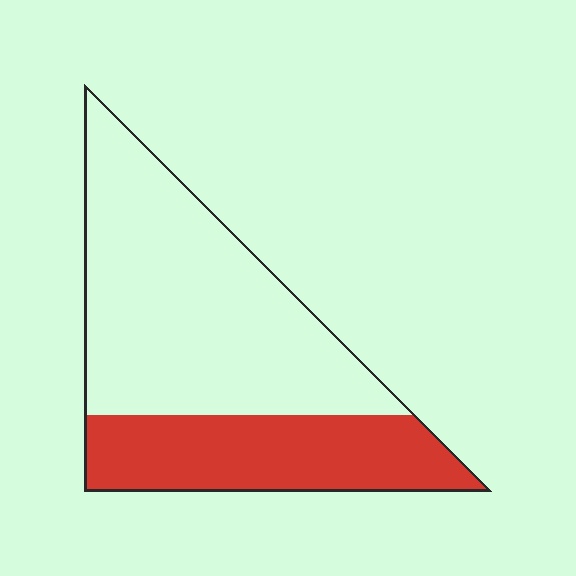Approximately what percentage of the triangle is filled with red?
Approximately 35%.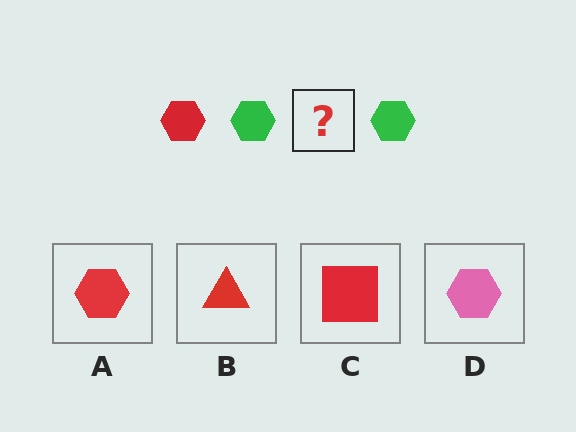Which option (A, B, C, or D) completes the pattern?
A.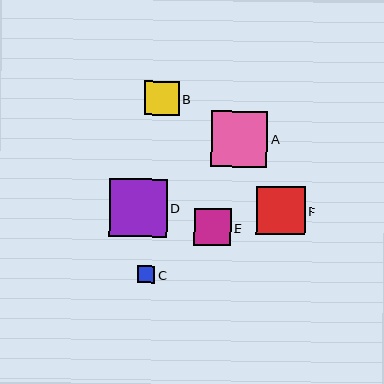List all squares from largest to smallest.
From largest to smallest: D, A, F, E, B, C.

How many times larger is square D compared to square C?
Square D is approximately 3.3 times the size of square C.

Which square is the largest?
Square D is the largest with a size of approximately 58 pixels.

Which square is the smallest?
Square C is the smallest with a size of approximately 18 pixels.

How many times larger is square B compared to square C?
Square B is approximately 2.0 times the size of square C.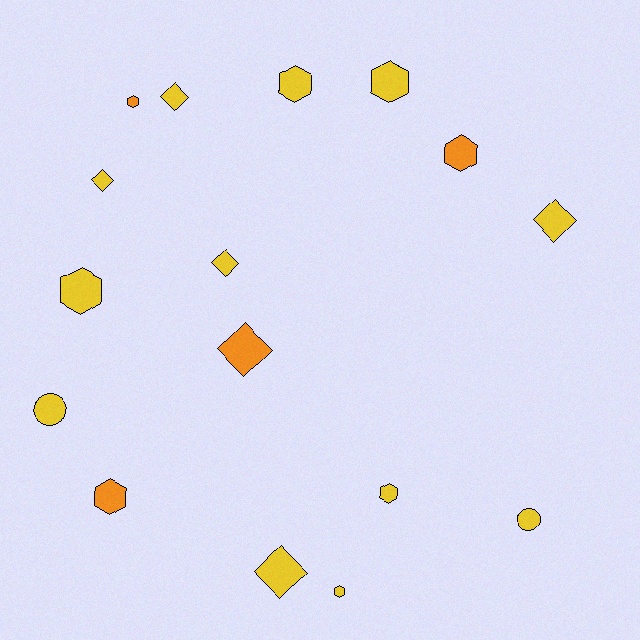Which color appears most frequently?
Yellow, with 12 objects.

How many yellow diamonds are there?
There are 5 yellow diamonds.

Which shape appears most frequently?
Hexagon, with 8 objects.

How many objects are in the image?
There are 16 objects.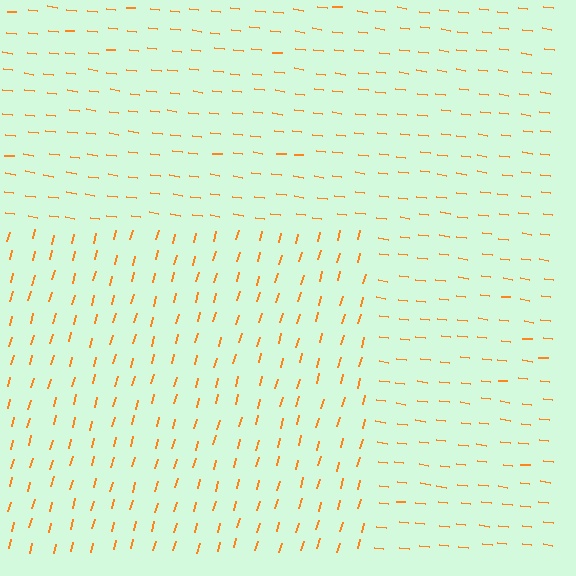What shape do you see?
I see a rectangle.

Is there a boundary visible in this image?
Yes, there is a texture boundary formed by a change in line orientation.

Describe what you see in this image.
The image is filled with small orange line segments. A rectangle region in the image has lines oriented differently from the surrounding lines, creating a visible texture boundary.